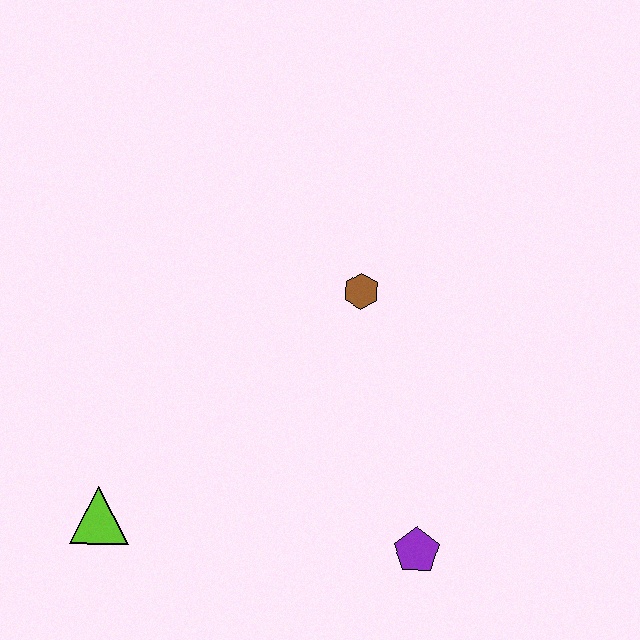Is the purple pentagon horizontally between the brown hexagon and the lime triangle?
No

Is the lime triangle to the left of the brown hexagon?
Yes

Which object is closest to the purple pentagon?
The brown hexagon is closest to the purple pentagon.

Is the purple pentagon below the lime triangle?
Yes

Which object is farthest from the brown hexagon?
The lime triangle is farthest from the brown hexagon.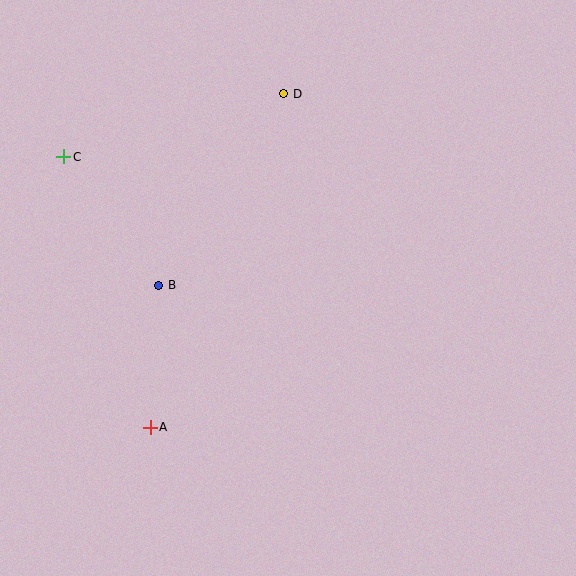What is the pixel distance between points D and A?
The distance between D and A is 359 pixels.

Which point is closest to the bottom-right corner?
Point A is closest to the bottom-right corner.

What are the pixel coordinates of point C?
Point C is at (64, 157).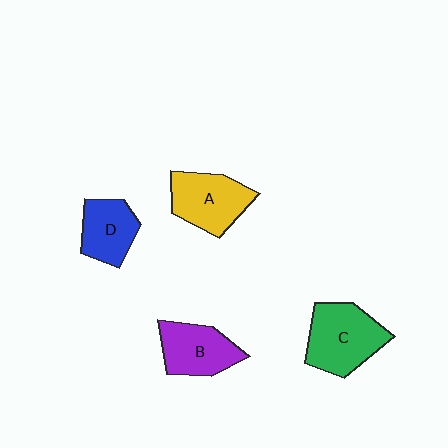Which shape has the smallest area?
Shape D (blue).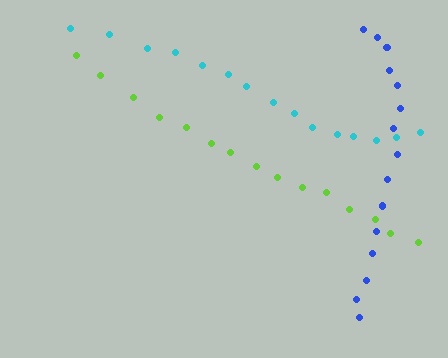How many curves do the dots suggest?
There are 3 distinct paths.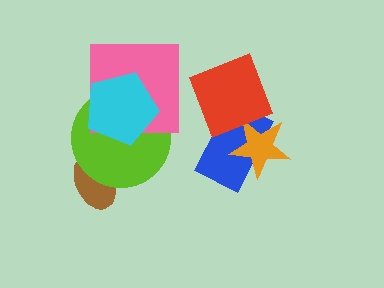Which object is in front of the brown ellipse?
The lime circle is in front of the brown ellipse.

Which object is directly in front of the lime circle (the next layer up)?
The pink square is directly in front of the lime circle.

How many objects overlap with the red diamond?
2 objects overlap with the red diamond.